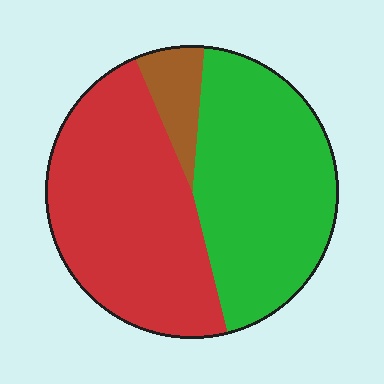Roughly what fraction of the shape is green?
Green covers 45% of the shape.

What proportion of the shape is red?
Red covers around 50% of the shape.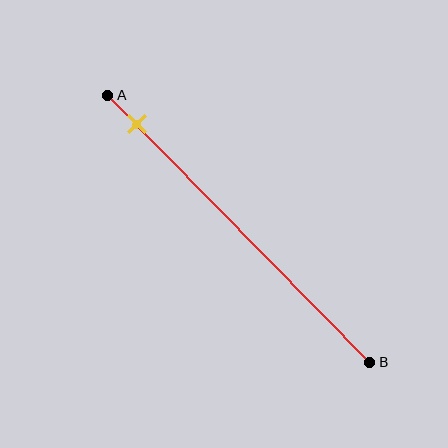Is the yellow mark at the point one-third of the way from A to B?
No, the mark is at about 10% from A, not at the 33% one-third point.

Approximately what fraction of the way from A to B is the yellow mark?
The yellow mark is approximately 10% of the way from A to B.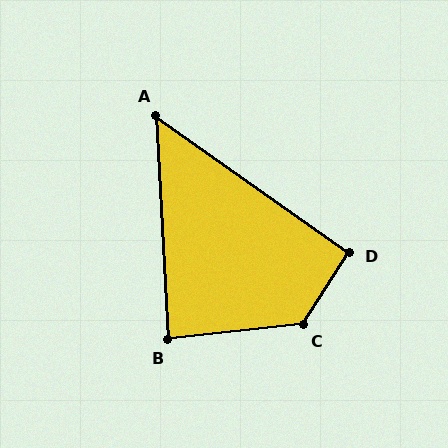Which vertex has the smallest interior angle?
A, at approximately 52 degrees.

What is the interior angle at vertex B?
Approximately 87 degrees (approximately right).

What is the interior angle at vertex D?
Approximately 93 degrees (approximately right).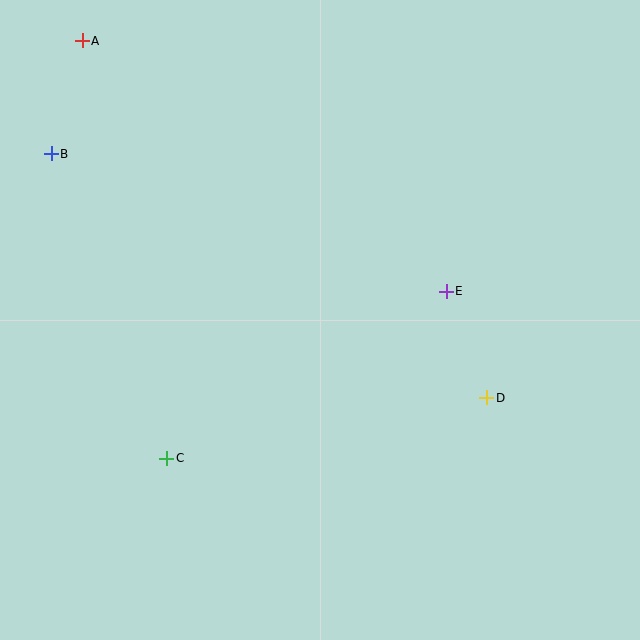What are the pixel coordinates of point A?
Point A is at (82, 41).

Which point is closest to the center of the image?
Point E at (446, 291) is closest to the center.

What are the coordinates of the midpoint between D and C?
The midpoint between D and C is at (327, 428).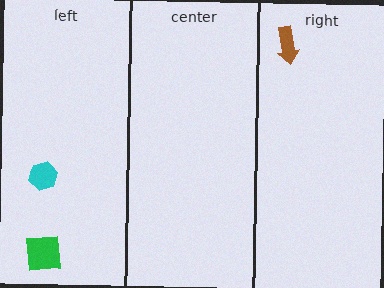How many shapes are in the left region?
2.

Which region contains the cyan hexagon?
The left region.